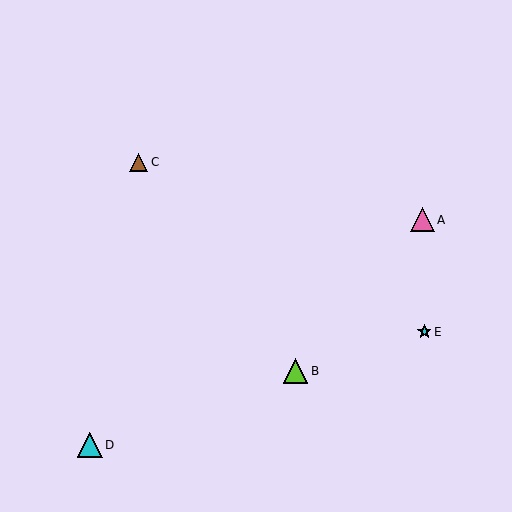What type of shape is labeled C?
Shape C is a brown triangle.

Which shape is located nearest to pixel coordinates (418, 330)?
The cyan star (labeled E) at (424, 332) is nearest to that location.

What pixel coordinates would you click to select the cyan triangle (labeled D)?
Click at (90, 445) to select the cyan triangle D.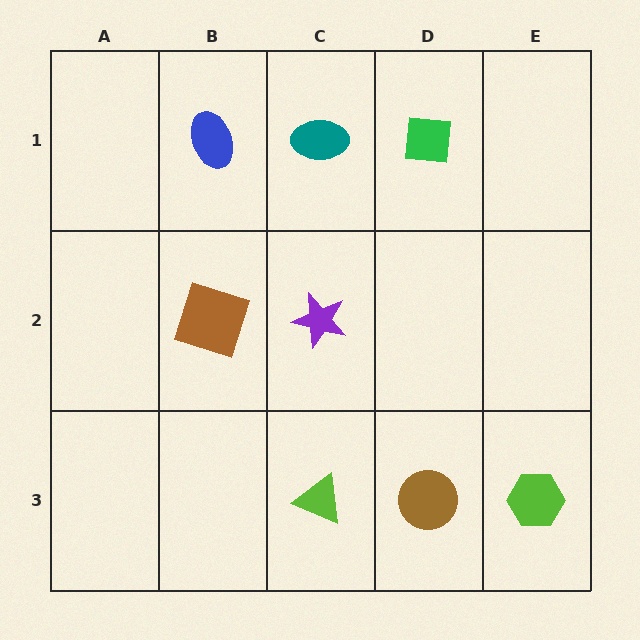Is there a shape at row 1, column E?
No, that cell is empty.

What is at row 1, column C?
A teal ellipse.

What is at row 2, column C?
A purple star.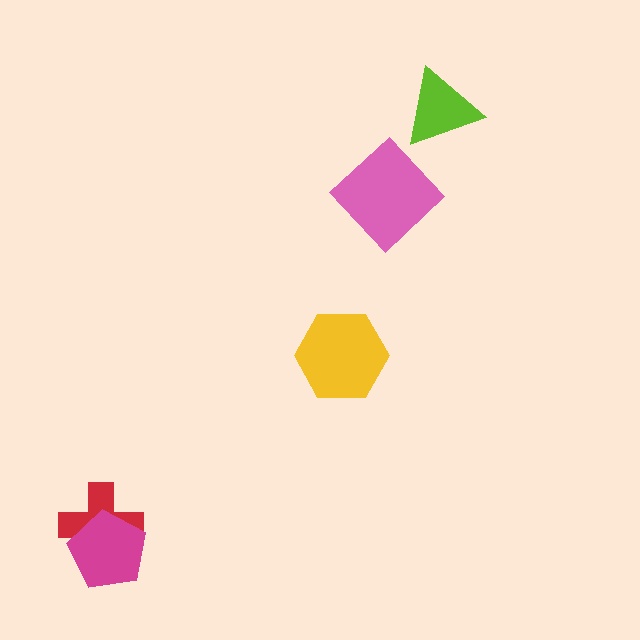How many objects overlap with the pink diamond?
0 objects overlap with the pink diamond.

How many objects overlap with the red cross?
1 object overlaps with the red cross.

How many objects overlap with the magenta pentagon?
1 object overlaps with the magenta pentagon.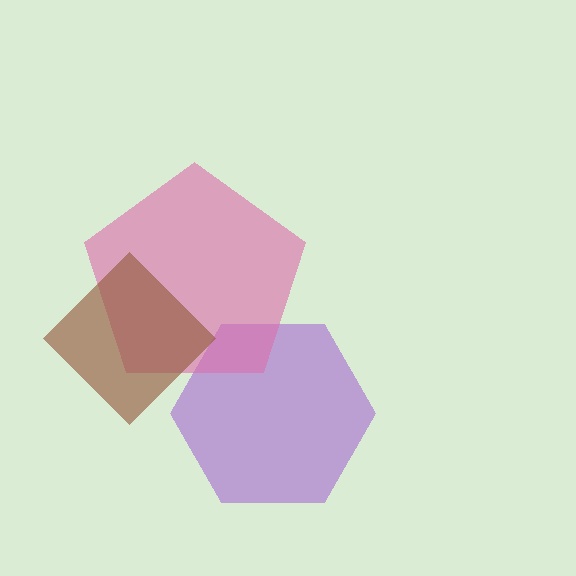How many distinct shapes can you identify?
There are 3 distinct shapes: a purple hexagon, a pink pentagon, a brown diamond.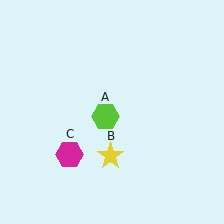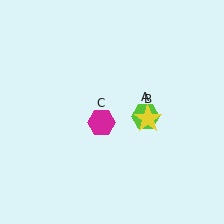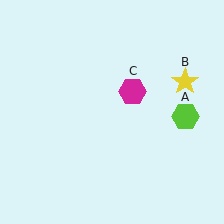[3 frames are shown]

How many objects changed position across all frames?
3 objects changed position: lime hexagon (object A), yellow star (object B), magenta hexagon (object C).